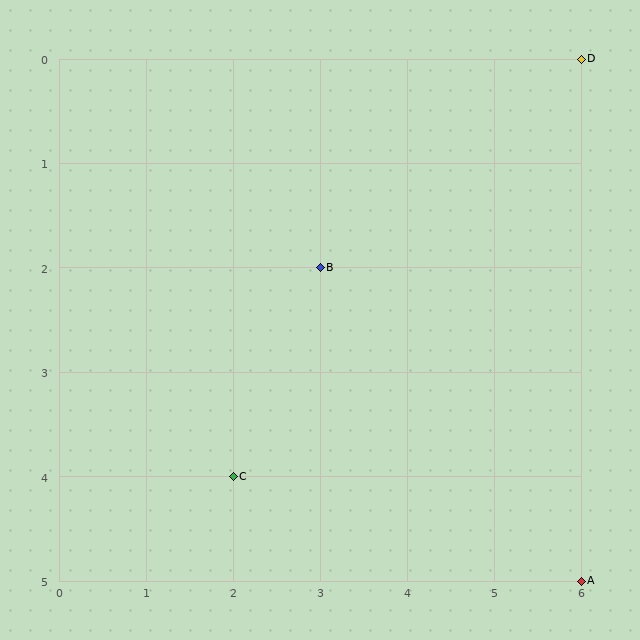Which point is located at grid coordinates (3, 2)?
Point B is at (3, 2).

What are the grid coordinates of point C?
Point C is at grid coordinates (2, 4).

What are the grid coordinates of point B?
Point B is at grid coordinates (3, 2).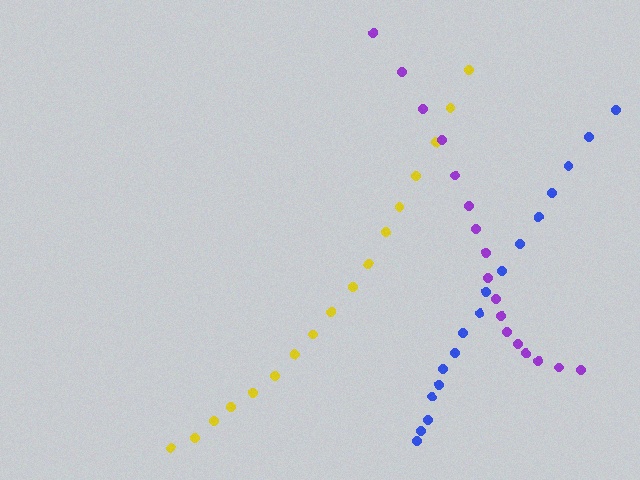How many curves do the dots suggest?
There are 3 distinct paths.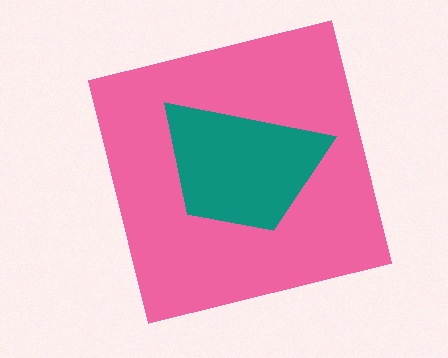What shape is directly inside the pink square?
The teal trapezoid.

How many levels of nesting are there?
2.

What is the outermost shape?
The pink square.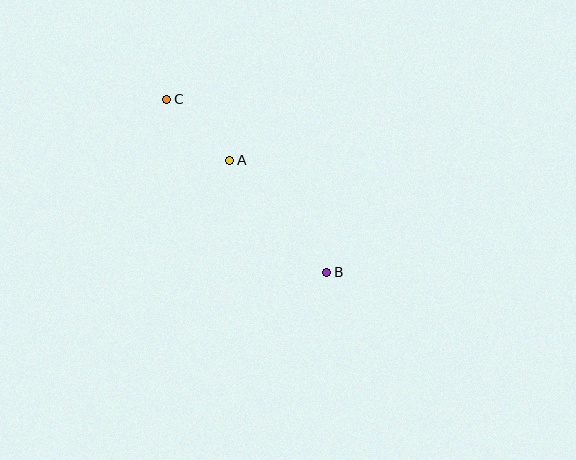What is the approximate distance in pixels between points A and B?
The distance between A and B is approximately 148 pixels.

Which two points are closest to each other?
Points A and C are closest to each other.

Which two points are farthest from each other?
Points B and C are farthest from each other.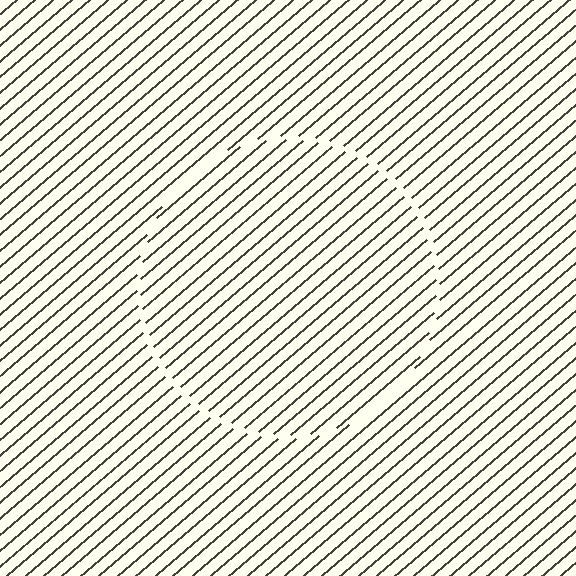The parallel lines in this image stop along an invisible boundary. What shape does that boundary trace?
An illusory circle. The interior of the shape contains the same grating, shifted by half a period — the contour is defined by the phase discontinuity where line-ends from the inner and outer gratings abut.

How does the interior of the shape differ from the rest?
The interior of the shape contains the same grating, shifted by half a period — the contour is defined by the phase discontinuity where line-ends from the inner and outer gratings abut.